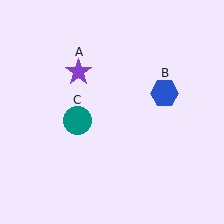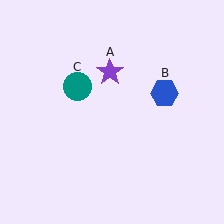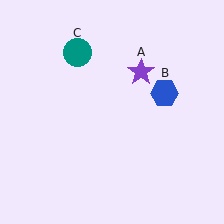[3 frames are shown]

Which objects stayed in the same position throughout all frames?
Blue hexagon (object B) remained stationary.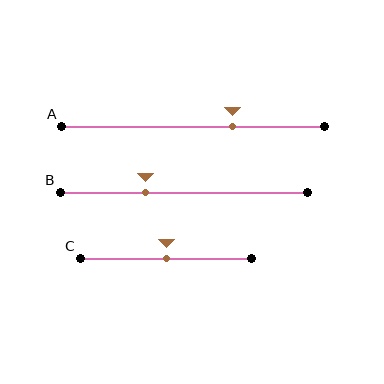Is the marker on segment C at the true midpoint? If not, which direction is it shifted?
Yes, the marker on segment C is at the true midpoint.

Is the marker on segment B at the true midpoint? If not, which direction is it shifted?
No, the marker on segment B is shifted to the left by about 16% of the segment length.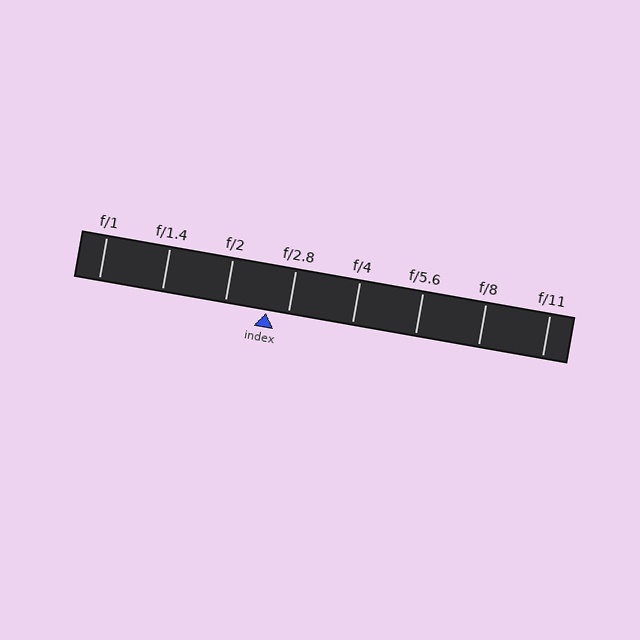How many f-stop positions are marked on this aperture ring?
There are 8 f-stop positions marked.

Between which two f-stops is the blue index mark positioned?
The index mark is between f/2 and f/2.8.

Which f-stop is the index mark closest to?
The index mark is closest to f/2.8.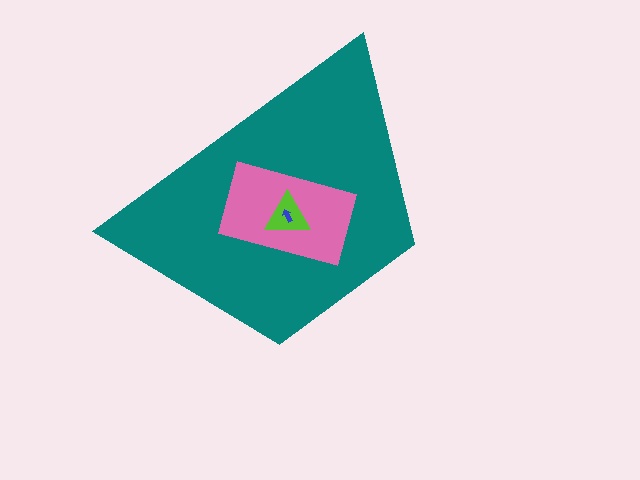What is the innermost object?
The blue arrow.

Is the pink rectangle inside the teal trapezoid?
Yes.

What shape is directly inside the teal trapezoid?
The pink rectangle.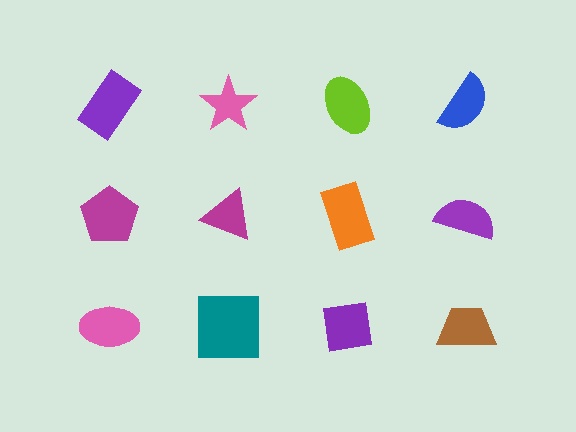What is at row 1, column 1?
A purple rectangle.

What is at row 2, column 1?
A magenta pentagon.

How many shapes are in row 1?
4 shapes.